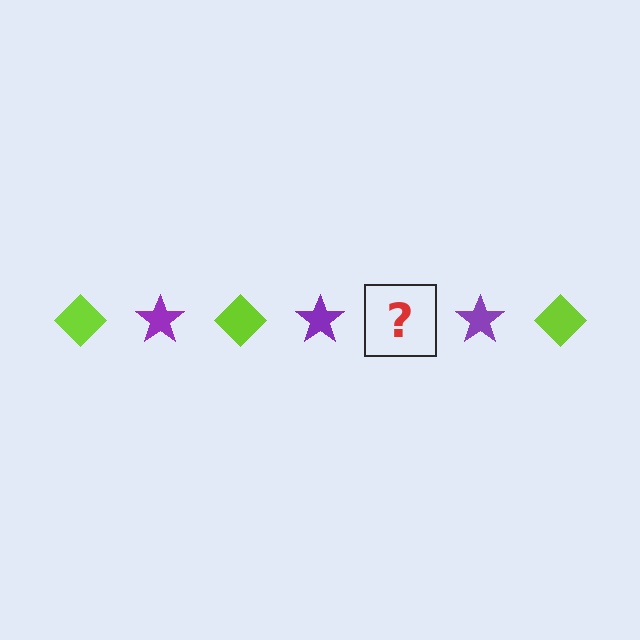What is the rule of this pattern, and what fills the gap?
The rule is that the pattern alternates between lime diamond and purple star. The gap should be filled with a lime diamond.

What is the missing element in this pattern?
The missing element is a lime diamond.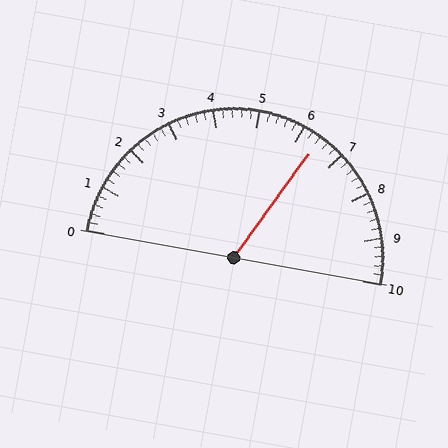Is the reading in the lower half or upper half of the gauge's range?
The reading is in the upper half of the range (0 to 10).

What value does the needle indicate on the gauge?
The needle indicates approximately 6.4.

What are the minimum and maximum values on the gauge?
The gauge ranges from 0 to 10.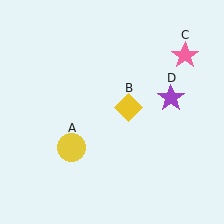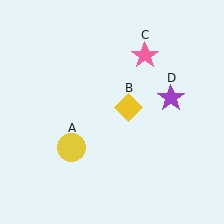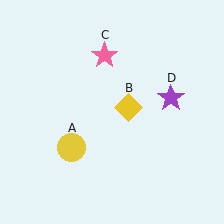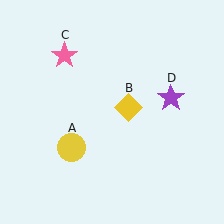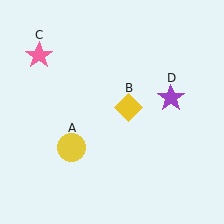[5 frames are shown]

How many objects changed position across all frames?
1 object changed position: pink star (object C).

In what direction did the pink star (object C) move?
The pink star (object C) moved left.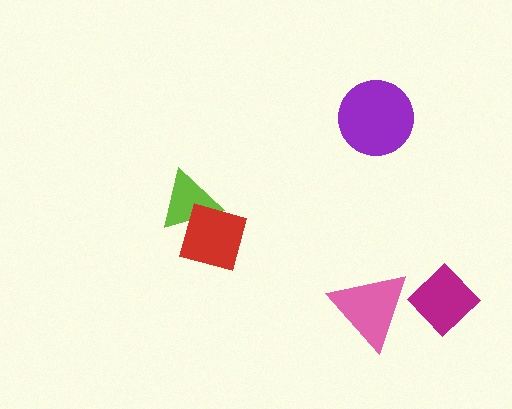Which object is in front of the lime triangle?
The red diamond is in front of the lime triangle.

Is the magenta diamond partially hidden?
No, no other shape covers it.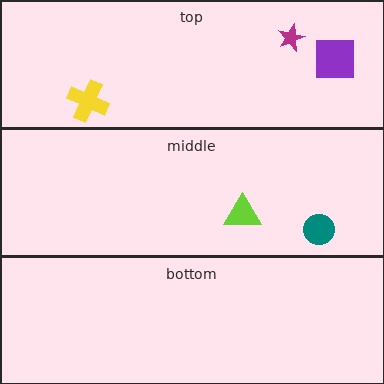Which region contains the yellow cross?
The top region.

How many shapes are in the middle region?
2.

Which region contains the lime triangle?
The middle region.